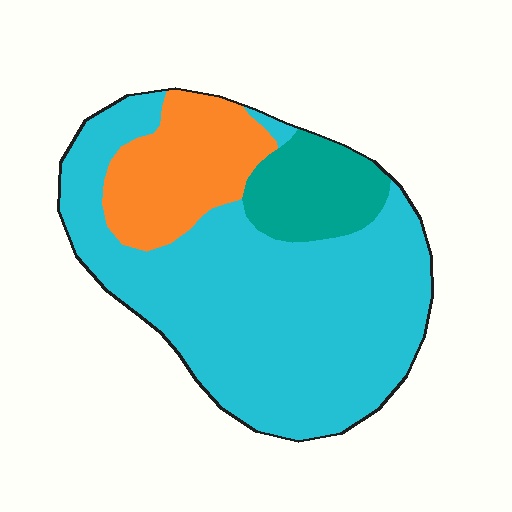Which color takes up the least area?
Teal, at roughly 15%.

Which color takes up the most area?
Cyan, at roughly 70%.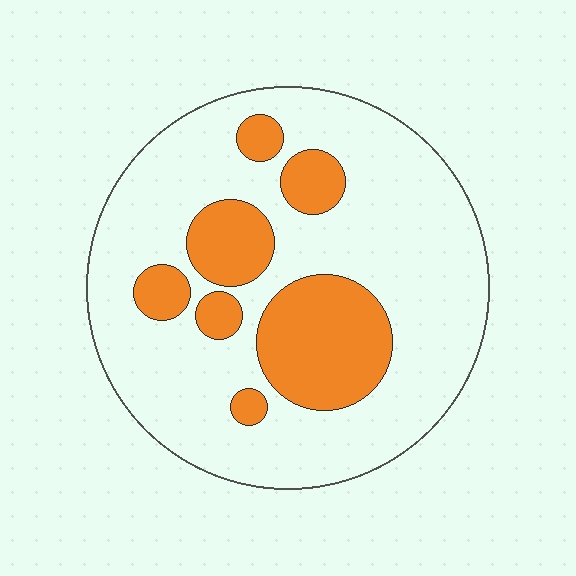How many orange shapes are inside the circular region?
7.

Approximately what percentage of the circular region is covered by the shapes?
Approximately 25%.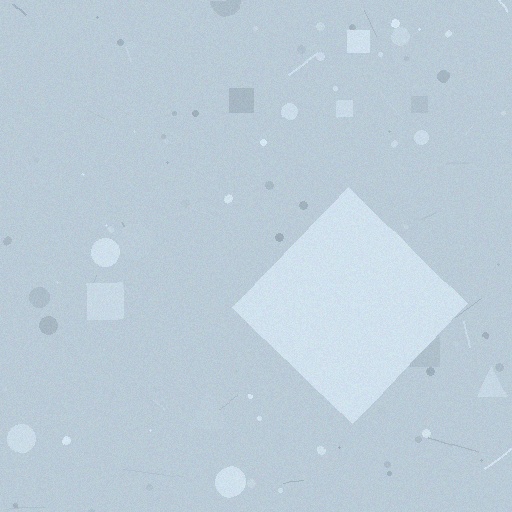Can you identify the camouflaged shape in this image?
The camouflaged shape is a diamond.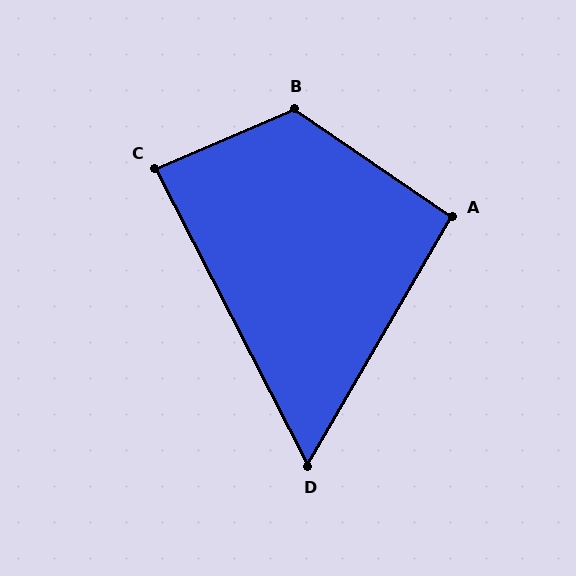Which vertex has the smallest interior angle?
D, at approximately 57 degrees.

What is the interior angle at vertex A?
Approximately 94 degrees (approximately right).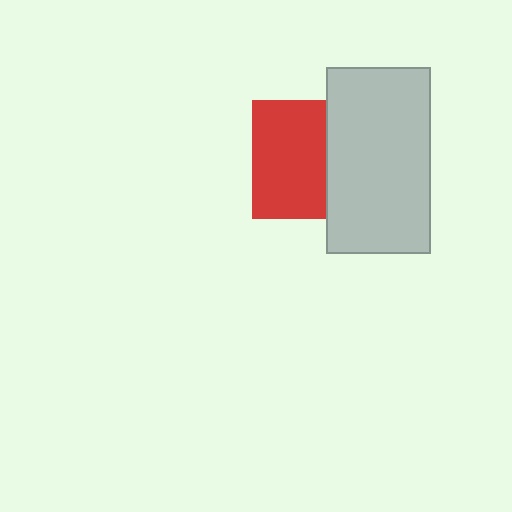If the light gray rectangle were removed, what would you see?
You would see the complete red square.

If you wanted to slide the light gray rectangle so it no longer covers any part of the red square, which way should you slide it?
Slide it right — that is the most direct way to separate the two shapes.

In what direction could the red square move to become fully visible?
The red square could move left. That would shift it out from behind the light gray rectangle entirely.